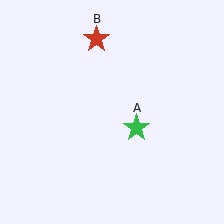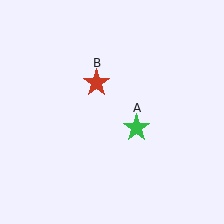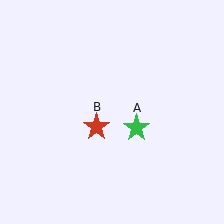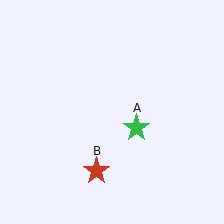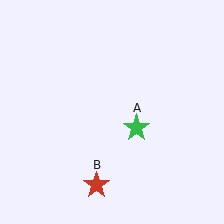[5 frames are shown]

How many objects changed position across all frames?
1 object changed position: red star (object B).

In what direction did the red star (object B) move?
The red star (object B) moved down.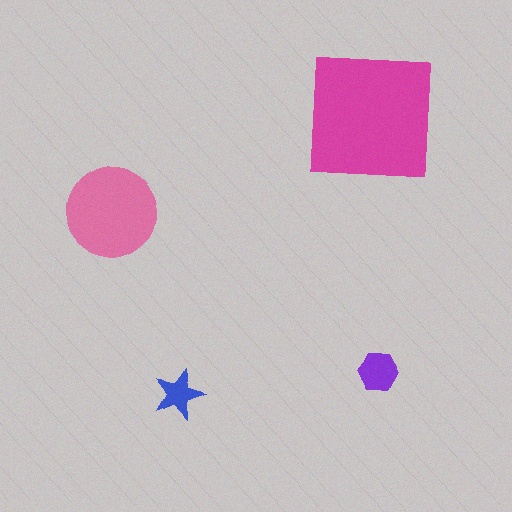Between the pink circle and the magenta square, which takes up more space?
The magenta square.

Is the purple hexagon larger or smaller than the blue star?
Larger.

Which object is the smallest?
The blue star.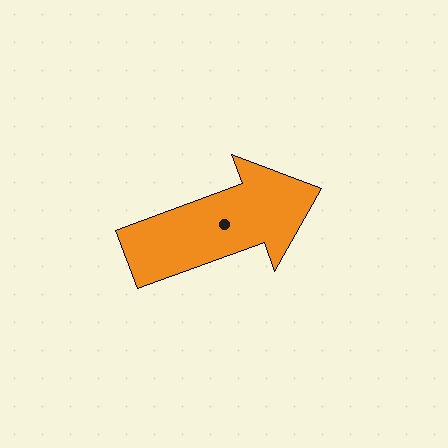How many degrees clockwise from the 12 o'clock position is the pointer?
Approximately 70 degrees.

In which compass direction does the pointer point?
East.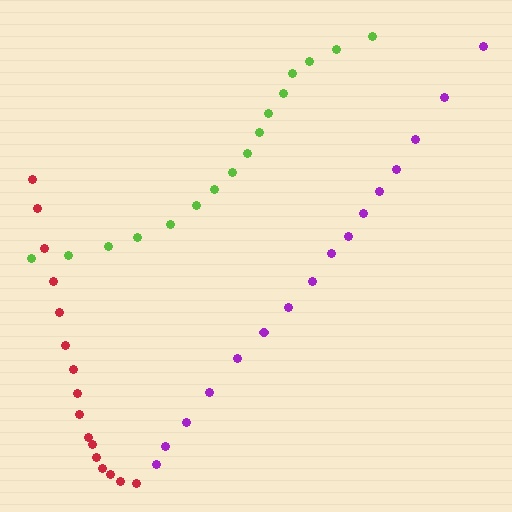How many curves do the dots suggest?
There are 3 distinct paths.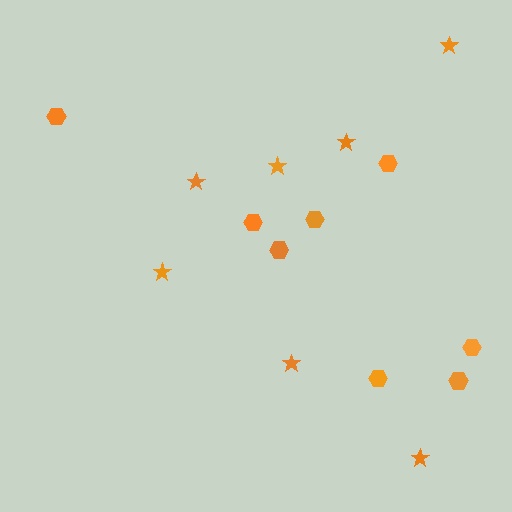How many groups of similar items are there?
There are 2 groups: one group of stars (7) and one group of hexagons (8).